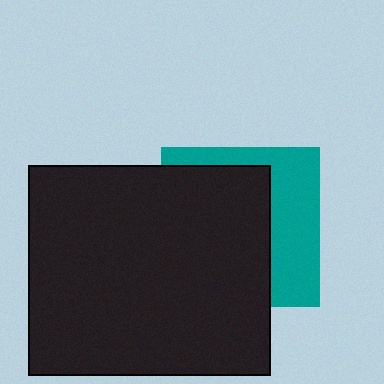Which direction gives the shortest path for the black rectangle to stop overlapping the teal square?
Moving left gives the shortest separation.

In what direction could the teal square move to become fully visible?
The teal square could move right. That would shift it out from behind the black rectangle entirely.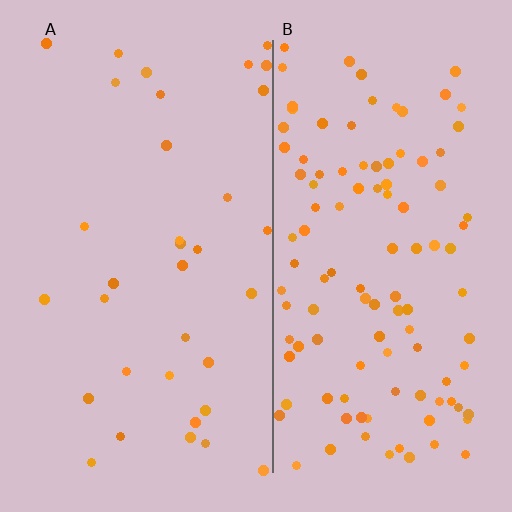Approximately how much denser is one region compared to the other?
Approximately 3.3× — region B over region A.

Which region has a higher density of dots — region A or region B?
B (the right).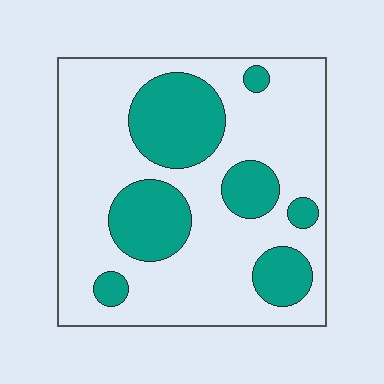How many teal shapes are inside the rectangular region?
7.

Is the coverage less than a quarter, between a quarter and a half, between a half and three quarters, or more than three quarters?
Between a quarter and a half.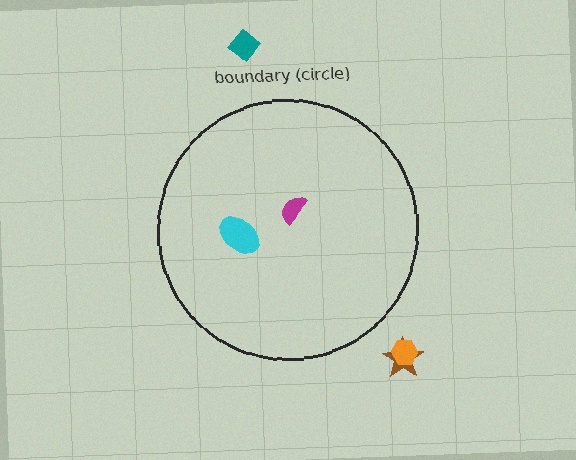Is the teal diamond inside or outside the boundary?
Outside.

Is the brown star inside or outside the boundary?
Outside.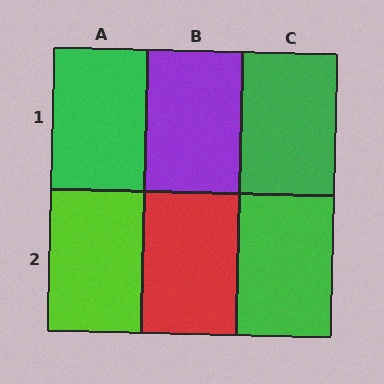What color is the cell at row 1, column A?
Green.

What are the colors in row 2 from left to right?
Lime, red, green.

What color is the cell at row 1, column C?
Green.